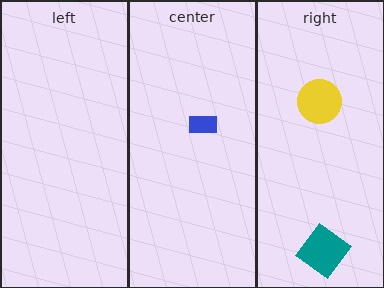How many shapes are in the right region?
2.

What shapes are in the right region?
The yellow circle, the teal diamond.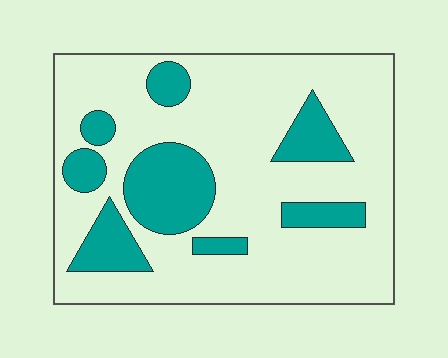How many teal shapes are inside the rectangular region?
8.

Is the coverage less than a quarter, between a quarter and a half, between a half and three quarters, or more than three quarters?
Less than a quarter.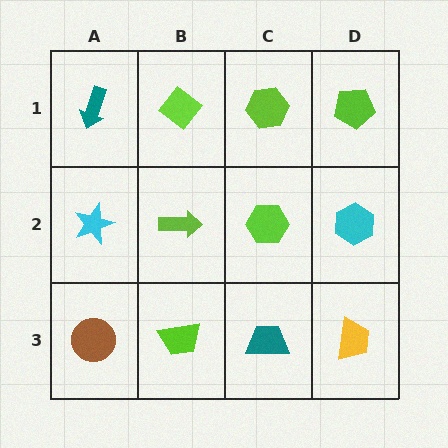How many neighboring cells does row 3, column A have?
2.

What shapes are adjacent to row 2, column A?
A teal arrow (row 1, column A), a brown circle (row 3, column A), a lime arrow (row 2, column B).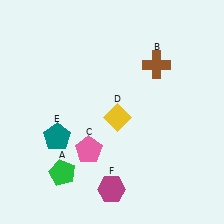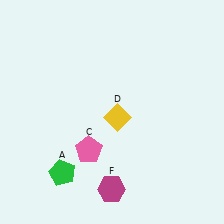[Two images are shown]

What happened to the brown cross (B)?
The brown cross (B) was removed in Image 2. It was in the top-right area of Image 1.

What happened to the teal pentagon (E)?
The teal pentagon (E) was removed in Image 2. It was in the bottom-left area of Image 1.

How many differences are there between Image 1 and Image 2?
There are 2 differences between the two images.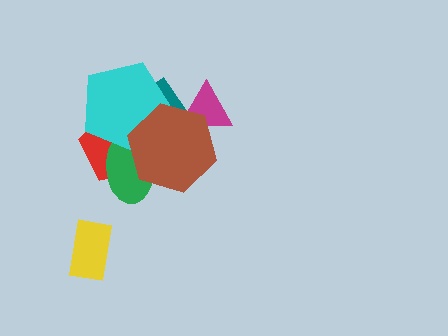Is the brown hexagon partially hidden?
No, no other shape covers it.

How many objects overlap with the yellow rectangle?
0 objects overlap with the yellow rectangle.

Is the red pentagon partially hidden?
Yes, it is partially covered by another shape.